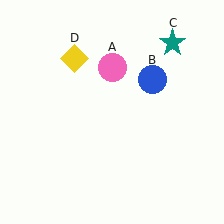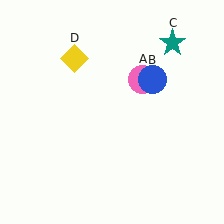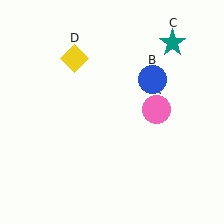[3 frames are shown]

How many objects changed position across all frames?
1 object changed position: pink circle (object A).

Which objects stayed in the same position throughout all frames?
Blue circle (object B) and teal star (object C) and yellow diamond (object D) remained stationary.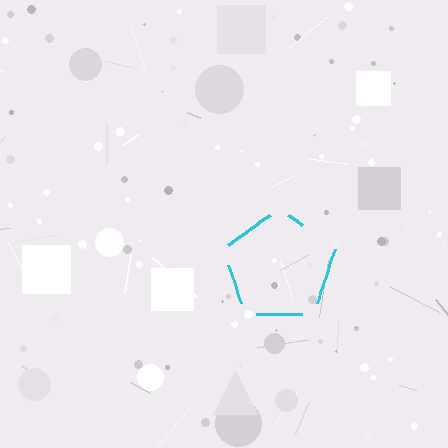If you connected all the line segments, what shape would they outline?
They would outline a pentagon.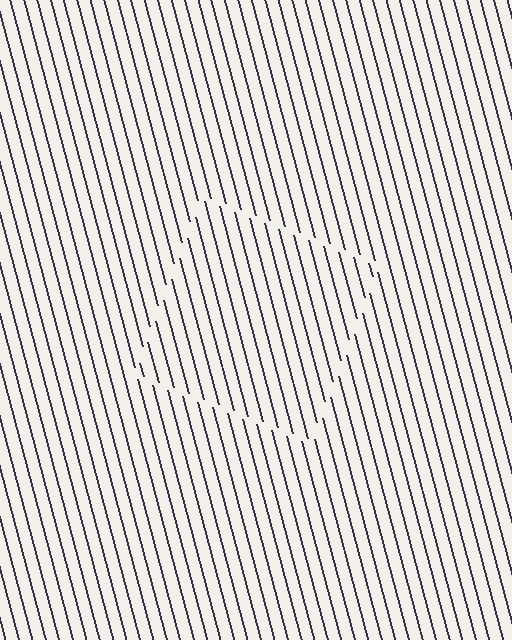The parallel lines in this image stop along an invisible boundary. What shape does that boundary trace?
An illusory square. The interior of the shape contains the same grating, shifted by half a period — the contour is defined by the phase discontinuity where line-ends from the inner and outer gratings abut.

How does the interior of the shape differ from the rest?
The interior of the shape contains the same grating, shifted by half a period — the contour is defined by the phase discontinuity where line-ends from the inner and outer gratings abut.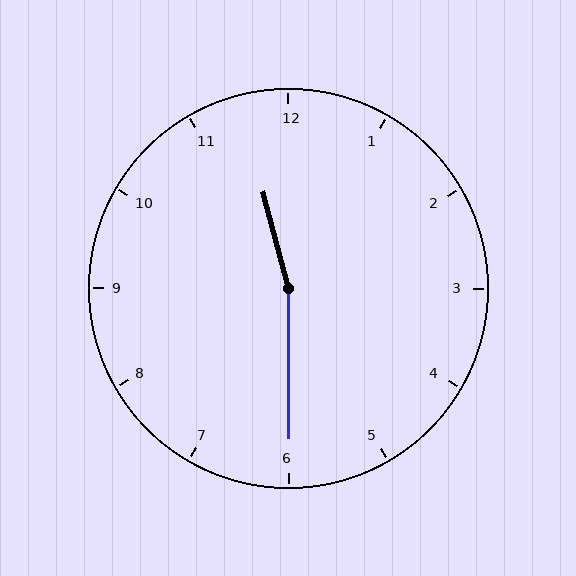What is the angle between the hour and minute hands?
Approximately 165 degrees.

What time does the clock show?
11:30.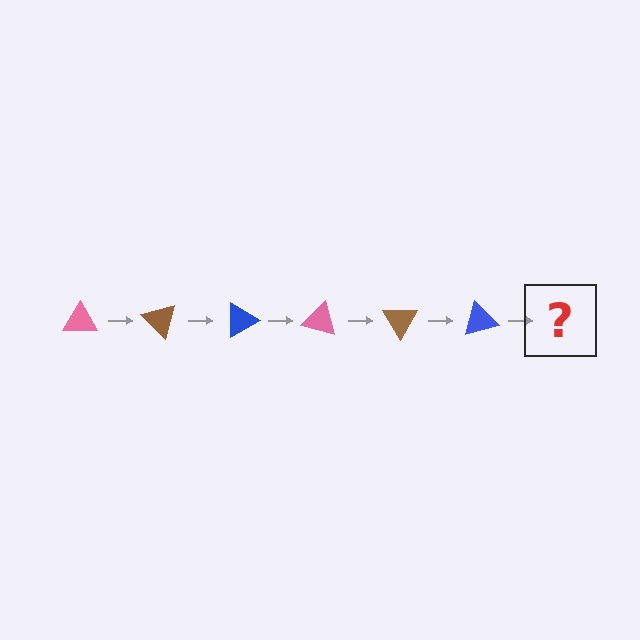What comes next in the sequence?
The next element should be a pink triangle, rotated 270 degrees from the start.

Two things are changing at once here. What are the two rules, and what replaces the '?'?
The two rules are that it rotates 45 degrees each step and the color cycles through pink, brown, and blue. The '?' should be a pink triangle, rotated 270 degrees from the start.